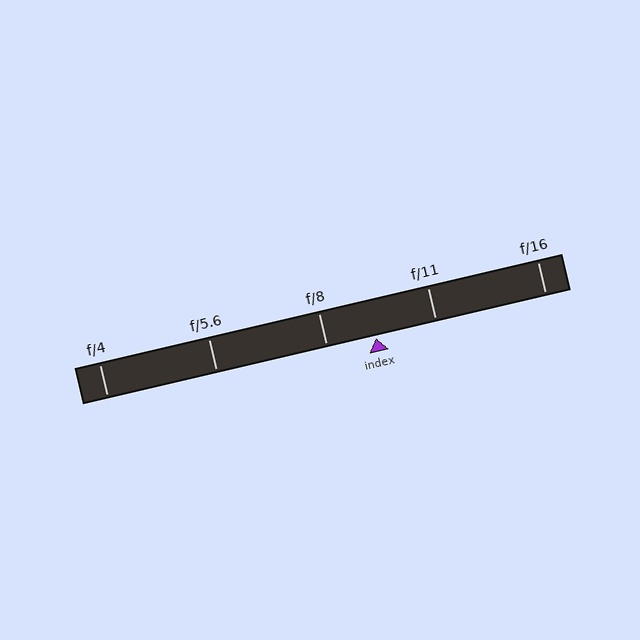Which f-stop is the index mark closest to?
The index mark is closest to f/8.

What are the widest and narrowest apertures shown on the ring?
The widest aperture shown is f/4 and the narrowest is f/16.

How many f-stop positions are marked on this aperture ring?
There are 5 f-stop positions marked.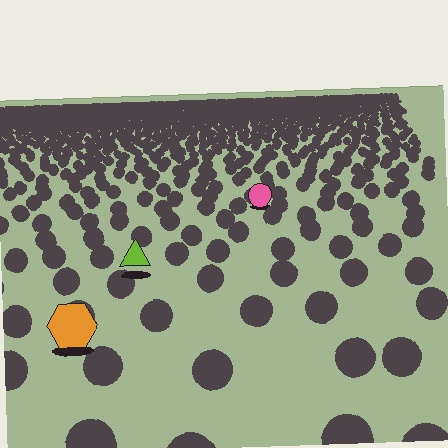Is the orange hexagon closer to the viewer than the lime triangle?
Yes. The orange hexagon is closer — you can tell from the texture gradient: the ground texture is coarser near it.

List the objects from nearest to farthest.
From nearest to farthest: the orange hexagon, the lime triangle, the pink circle.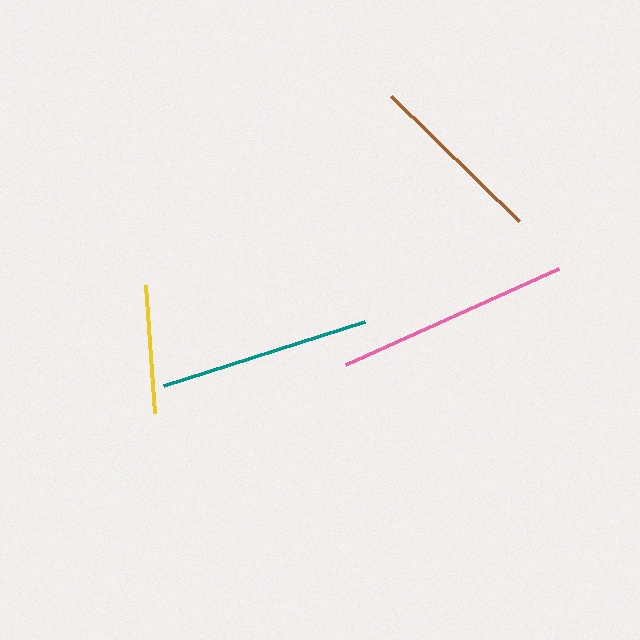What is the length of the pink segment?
The pink segment is approximately 233 pixels long.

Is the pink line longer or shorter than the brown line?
The pink line is longer than the brown line.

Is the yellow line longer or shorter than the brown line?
The brown line is longer than the yellow line.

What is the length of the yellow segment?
The yellow segment is approximately 128 pixels long.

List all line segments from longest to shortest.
From longest to shortest: pink, teal, brown, yellow.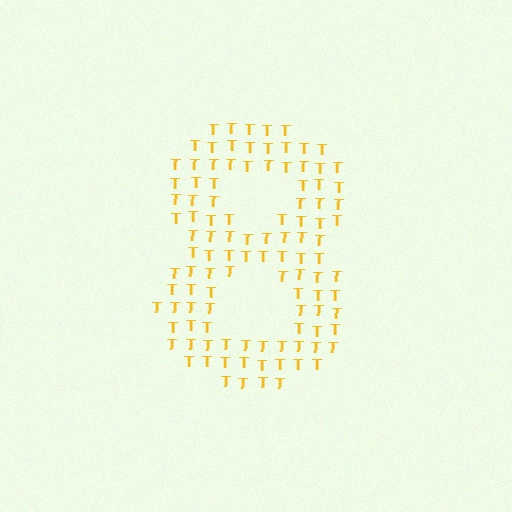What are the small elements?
The small elements are letter T's.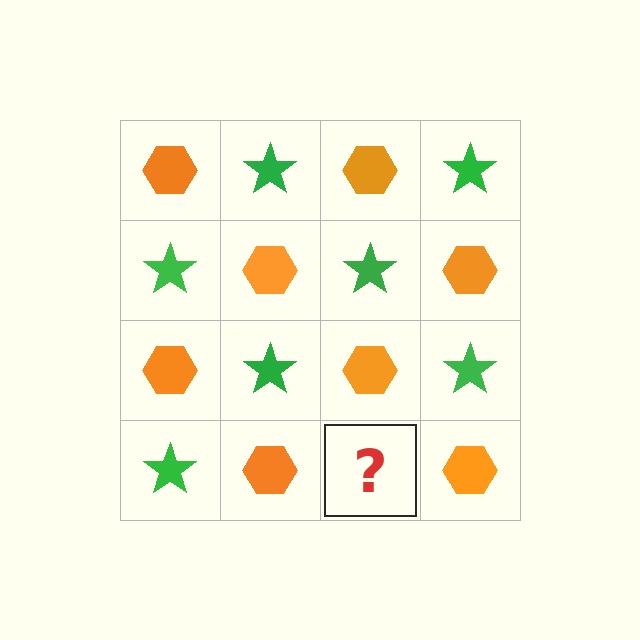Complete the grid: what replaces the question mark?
The question mark should be replaced with a green star.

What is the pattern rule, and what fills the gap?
The rule is that it alternates orange hexagon and green star in a checkerboard pattern. The gap should be filled with a green star.